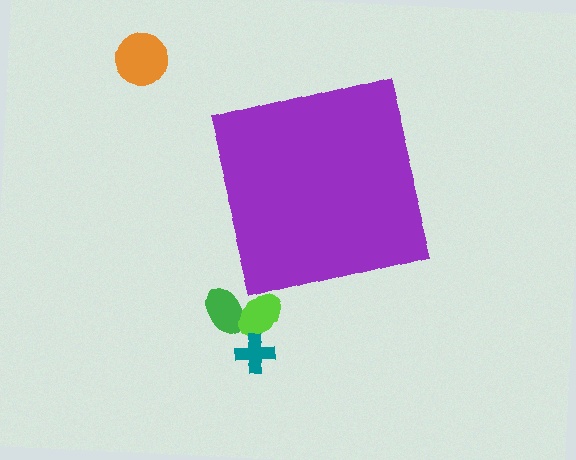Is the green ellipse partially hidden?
No, the green ellipse is fully visible.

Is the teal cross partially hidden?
No, the teal cross is fully visible.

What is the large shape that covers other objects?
A purple square.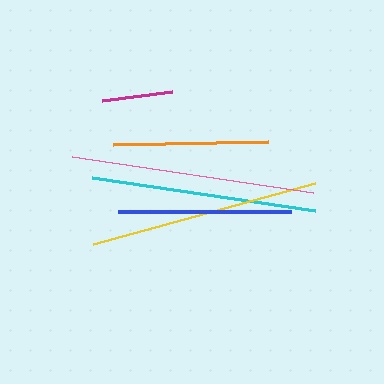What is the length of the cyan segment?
The cyan segment is approximately 226 pixels long.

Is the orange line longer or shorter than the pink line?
The pink line is longer than the orange line.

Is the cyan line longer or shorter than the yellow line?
The yellow line is longer than the cyan line.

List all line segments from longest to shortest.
From longest to shortest: pink, yellow, cyan, blue, orange, magenta.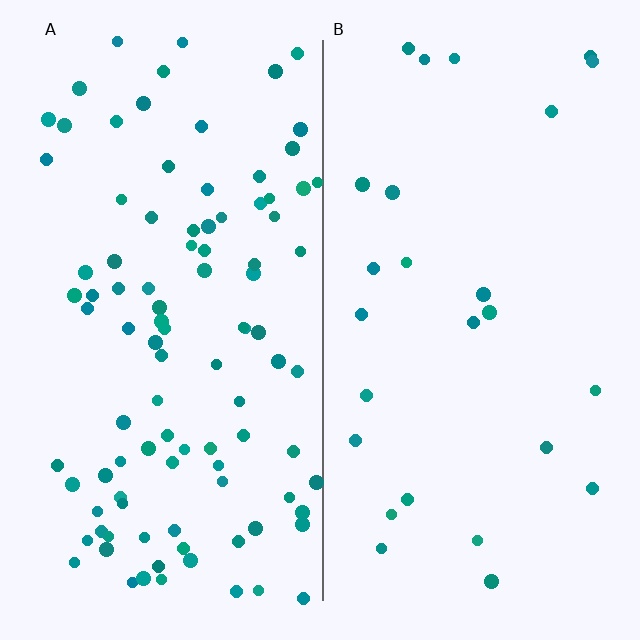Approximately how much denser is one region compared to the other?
Approximately 3.8× — region A over region B.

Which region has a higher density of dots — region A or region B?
A (the left).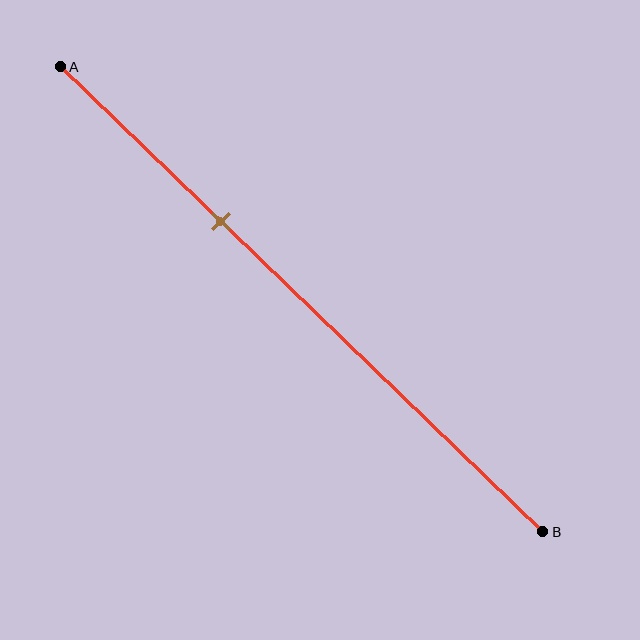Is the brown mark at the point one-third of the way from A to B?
Yes, the mark is approximately at the one-third point.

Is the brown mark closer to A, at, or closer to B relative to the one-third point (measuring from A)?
The brown mark is approximately at the one-third point of segment AB.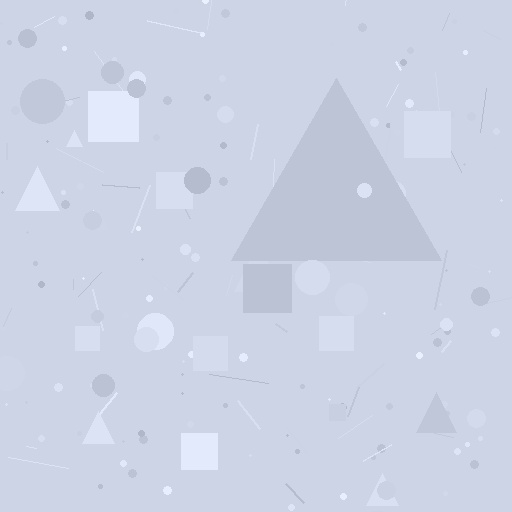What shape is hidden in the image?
A triangle is hidden in the image.